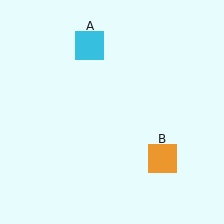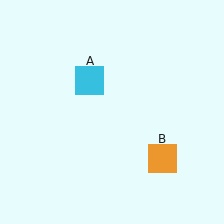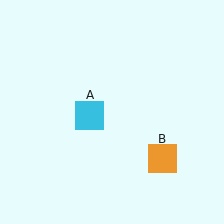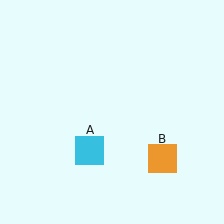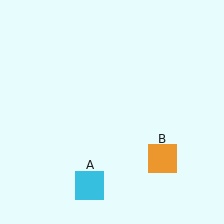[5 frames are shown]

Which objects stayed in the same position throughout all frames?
Orange square (object B) remained stationary.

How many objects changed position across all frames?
1 object changed position: cyan square (object A).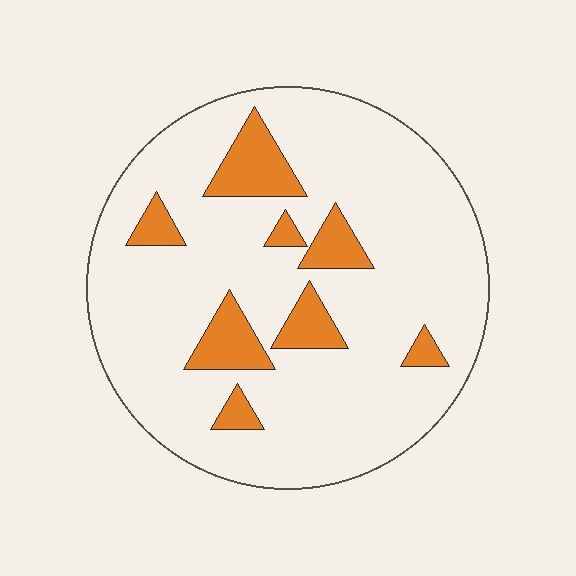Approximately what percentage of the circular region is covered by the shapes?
Approximately 15%.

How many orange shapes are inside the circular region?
8.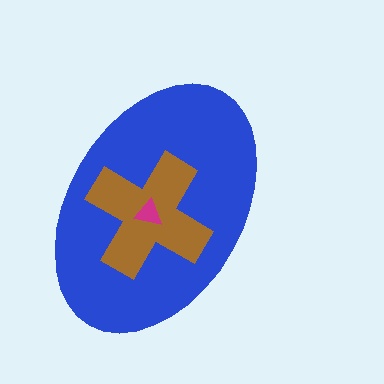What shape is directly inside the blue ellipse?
The brown cross.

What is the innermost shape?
The magenta triangle.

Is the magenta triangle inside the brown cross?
Yes.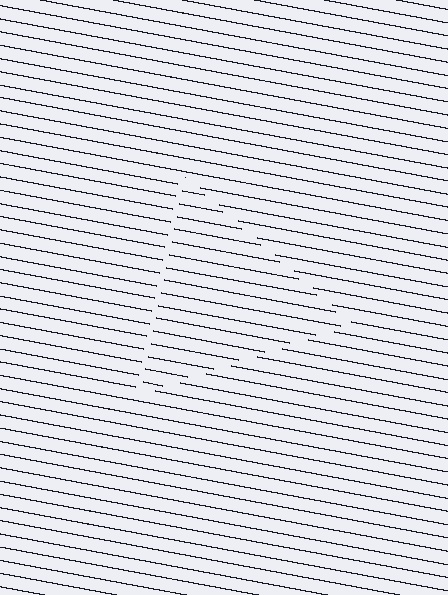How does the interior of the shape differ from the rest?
The interior of the shape contains the same grating, shifted by half a period — the contour is defined by the phase discontinuity where line-ends from the inner and outer gratings abut.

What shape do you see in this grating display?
An illusory triangle. The interior of the shape contains the same grating, shifted by half a period — the contour is defined by the phase discontinuity where line-ends from the inner and outer gratings abut.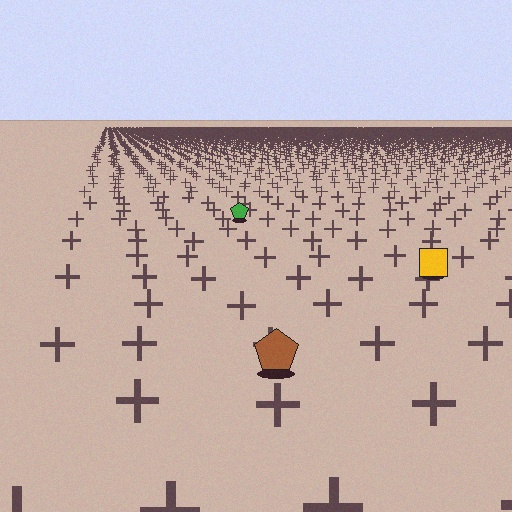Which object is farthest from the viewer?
The green pentagon is farthest from the viewer. It appears smaller and the ground texture around it is denser.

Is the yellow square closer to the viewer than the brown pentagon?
No. The brown pentagon is closer — you can tell from the texture gradient: the ground texture is coarser near it.